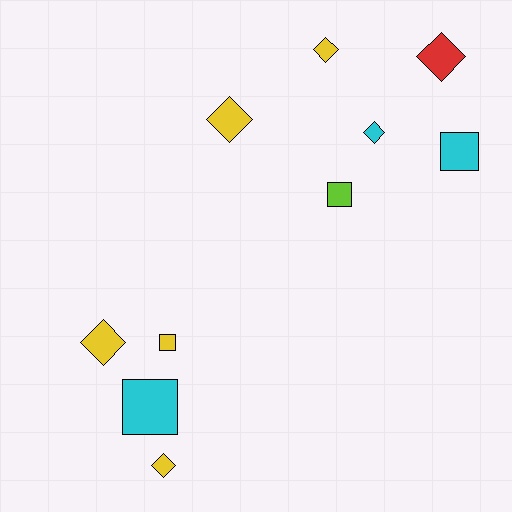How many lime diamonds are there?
There are no lime diamonds.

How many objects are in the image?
There are 10 objects.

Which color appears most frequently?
Yellow, with 5 objects.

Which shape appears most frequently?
Diamond, with 6 objects.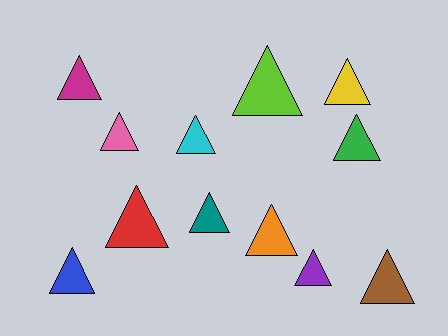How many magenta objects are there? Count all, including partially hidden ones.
There is 1 magenta object.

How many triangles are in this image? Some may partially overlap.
There are 12 triangles.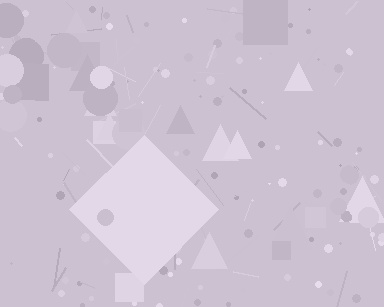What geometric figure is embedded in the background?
A diamond is embedded in the background.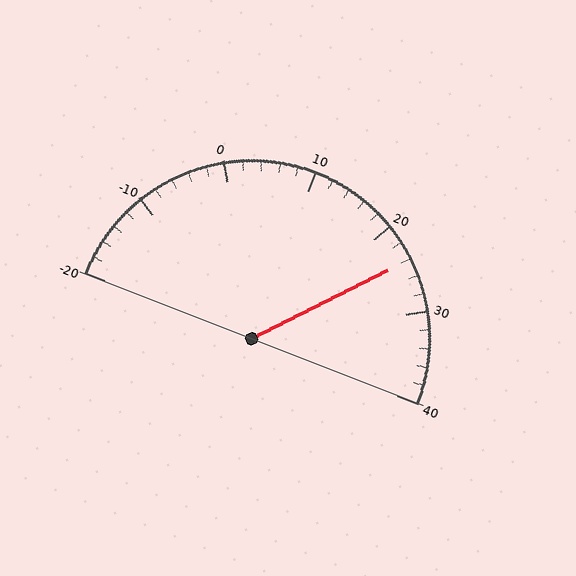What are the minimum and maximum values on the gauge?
The gauge ranges from -20 to 40.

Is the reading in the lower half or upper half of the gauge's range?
The reading is in the upper half of the range (-20 to 40).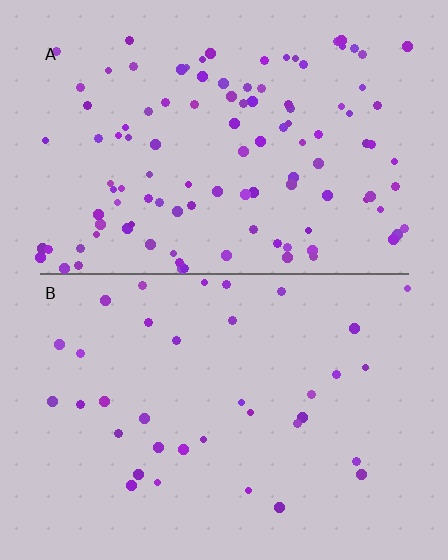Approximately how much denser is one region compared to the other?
Approximately 3.1× — region A over region B.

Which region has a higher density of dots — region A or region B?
A (the top).